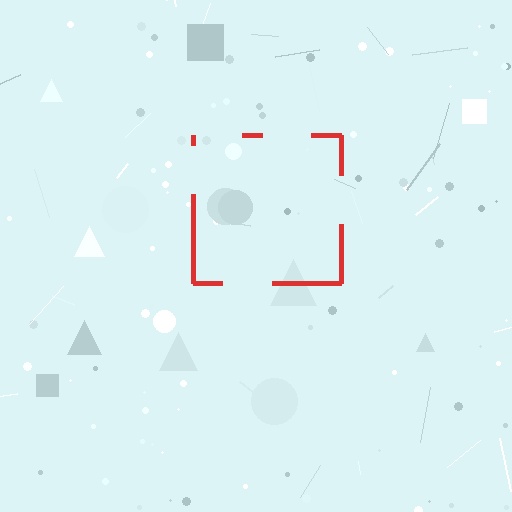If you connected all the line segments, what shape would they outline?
They would outline a square.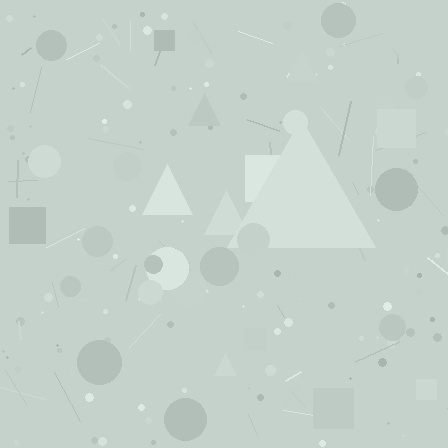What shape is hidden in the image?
A triangle is hidden in the image.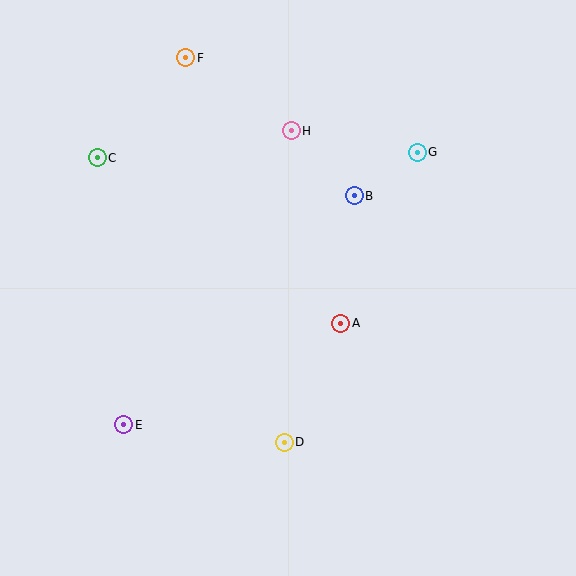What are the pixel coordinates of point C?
Point C is at (97, 158).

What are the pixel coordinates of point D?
Point D is at (284, 442).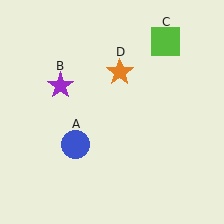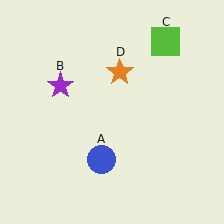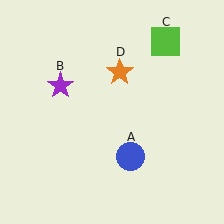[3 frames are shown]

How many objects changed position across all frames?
1 object changed position: blue circle (object A).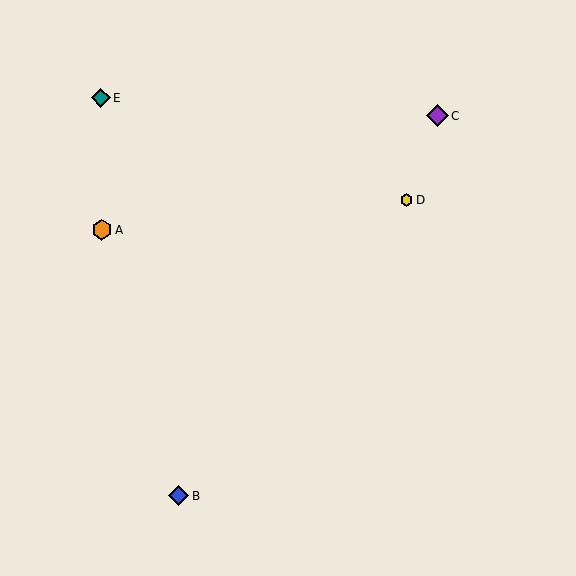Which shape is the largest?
The purple diamond (labeled C) is the largest.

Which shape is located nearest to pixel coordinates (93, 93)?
The teal diamond (labeled E) at (101, 98) is nearest to that location.